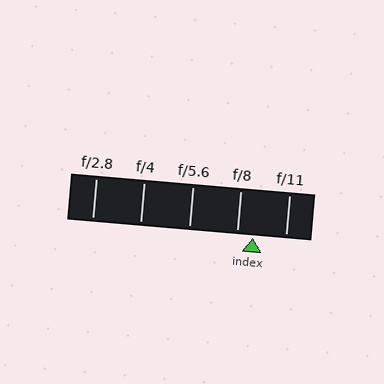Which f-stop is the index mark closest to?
The index mark is closest to f/8.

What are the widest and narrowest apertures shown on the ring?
The widest aperture shown is f/2.8 and the narrowest is f/11.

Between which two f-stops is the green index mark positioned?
The index mark is between f/8 and f/11.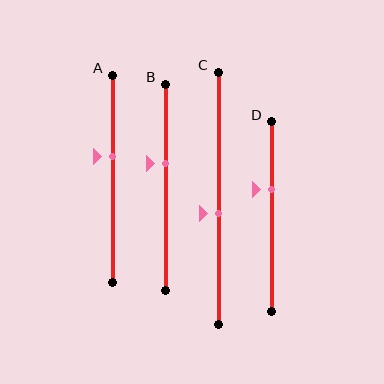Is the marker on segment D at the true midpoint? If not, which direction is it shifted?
No, the marker on segment D is shifted upward by about 14% of the segment length.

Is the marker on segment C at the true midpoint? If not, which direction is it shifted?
No, the marker on segment C is shifted downward by about 6% of the segment length.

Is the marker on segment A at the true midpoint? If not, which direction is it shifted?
No, the marker on segment A is shifted upward by about 11% of the segment length.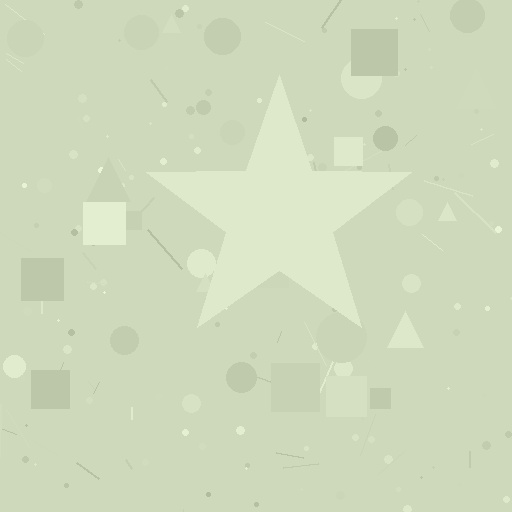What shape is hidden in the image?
A star is hidden in the image.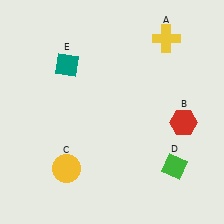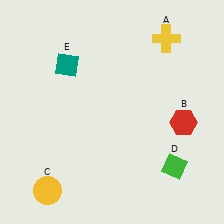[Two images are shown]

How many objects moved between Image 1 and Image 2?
1 object moved between the two images.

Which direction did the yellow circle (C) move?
The yellow circle (C) moved down.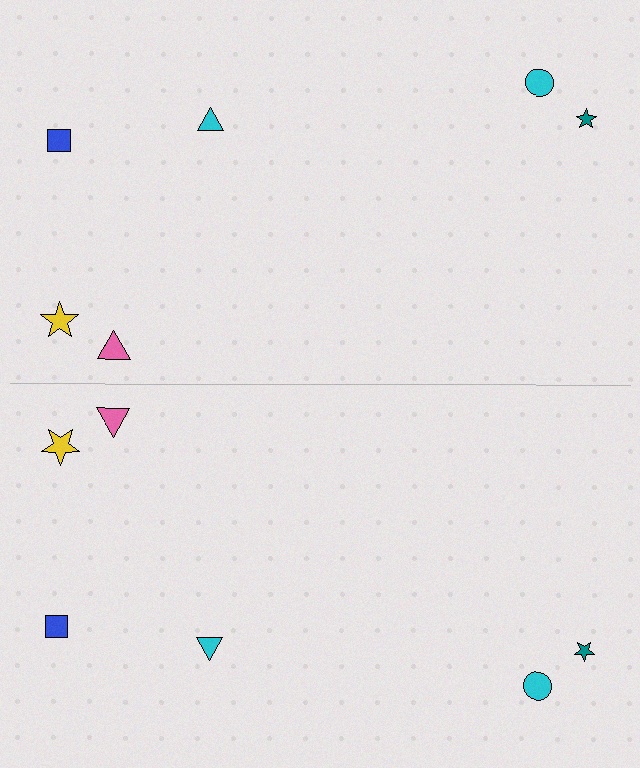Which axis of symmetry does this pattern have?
The pattern has a horizontal axis of symmetry running through the center of the image.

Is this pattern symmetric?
Yes, this pattern has bilateral (reflection) symmetry.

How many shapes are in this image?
There are 12 shapes in this image.